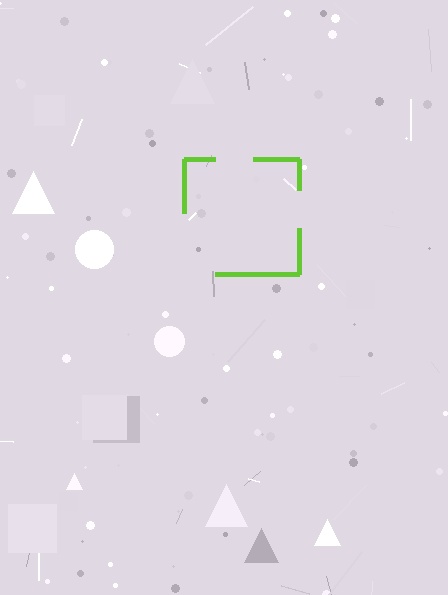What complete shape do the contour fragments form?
The contour fragments form a square.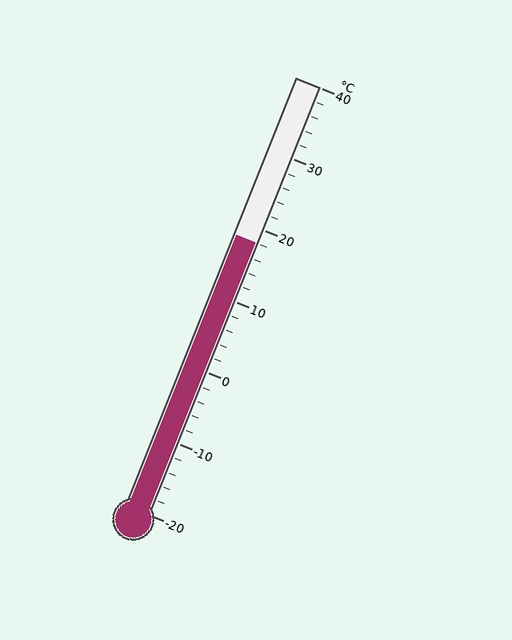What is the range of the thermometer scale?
The thermometer scale ranges from -20°C to 40°C.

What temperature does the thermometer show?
The thermometer shows approximately 18°C.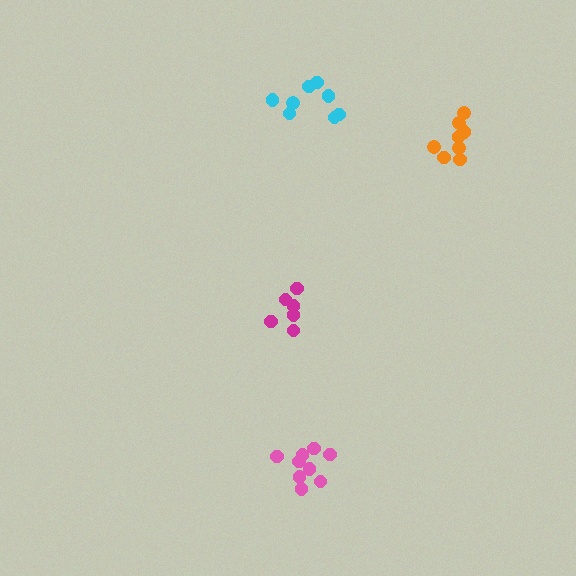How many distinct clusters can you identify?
There are 4 distinct clusters.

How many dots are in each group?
Group 1: 8 dots, Group 2: 6 dots, Group 3: 9 dots, Group 4: 9 dots (32 total).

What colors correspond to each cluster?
The clusters are colored: cyan, magenta, orange, pink.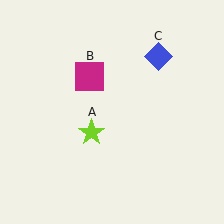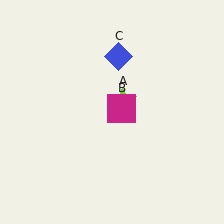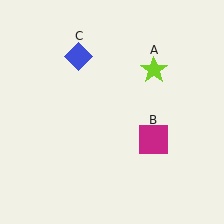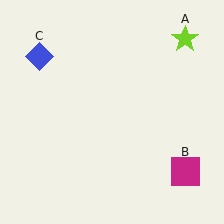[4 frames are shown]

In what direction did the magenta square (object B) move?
The magenta square (object B) moved down and to the right.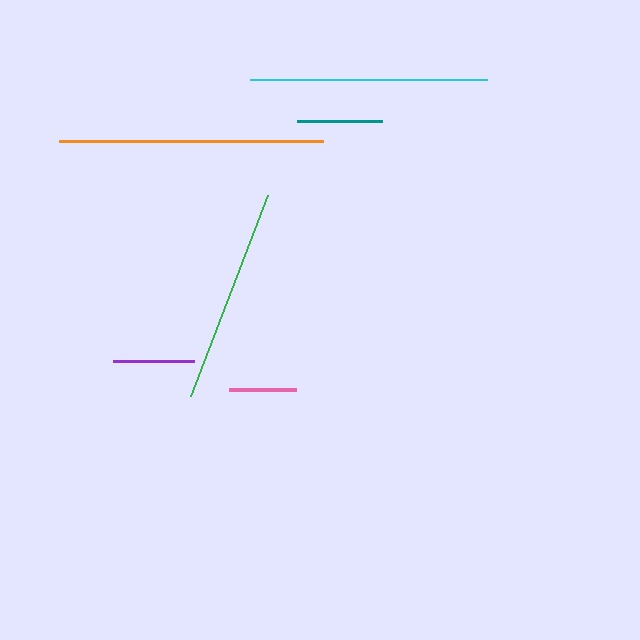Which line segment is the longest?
The orange line is the longest at approximately 265 pixels.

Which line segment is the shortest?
The pink line is the shortest at approximately 68 pixels.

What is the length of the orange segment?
The orange segment is approximately 265 pixels long.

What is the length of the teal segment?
The teal segment is approximately 85 pixels long.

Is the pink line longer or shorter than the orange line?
The orange line is longer than the pink line.